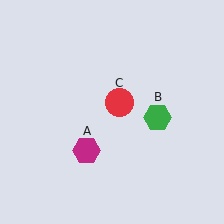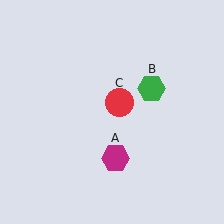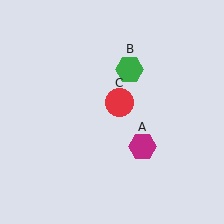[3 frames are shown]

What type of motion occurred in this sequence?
The magenta hexagon (object A), green hexagon (object B) rotated counterclockwise around the center of the scene.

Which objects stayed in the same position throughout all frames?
Red circle (object C) remained stationary.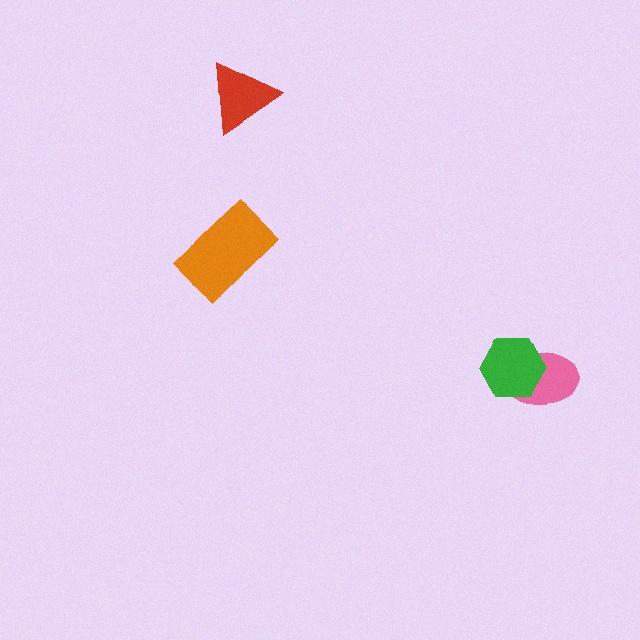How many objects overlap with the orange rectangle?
0 objects overlap with the orange rectangle.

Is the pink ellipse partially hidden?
Yes, it is partially covered by another shape.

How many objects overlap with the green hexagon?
1 object overlaps with the green hexagon.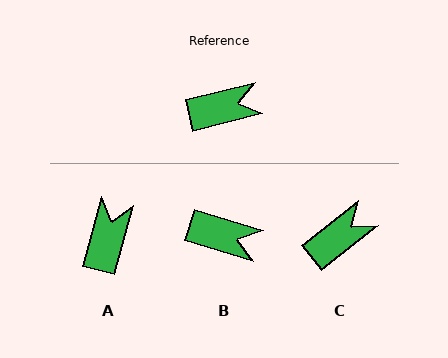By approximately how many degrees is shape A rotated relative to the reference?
Approximately 61 degrees counter-clockwise.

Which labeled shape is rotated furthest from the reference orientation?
A, about 61 degrees away.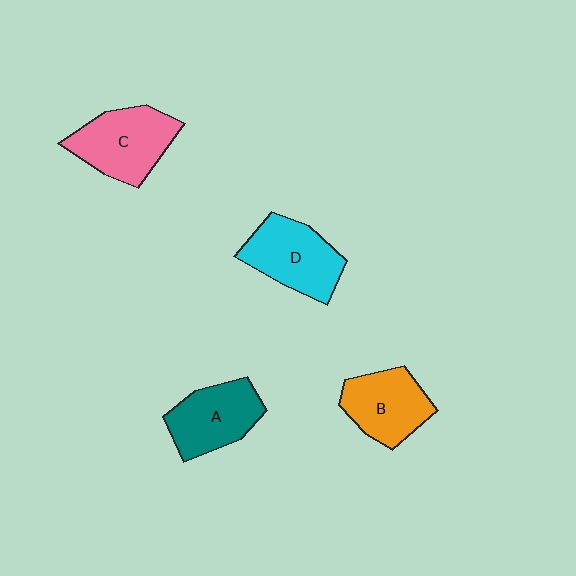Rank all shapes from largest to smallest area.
From largest to smallest: C (pink), D (cyan), A (teal), B (orange).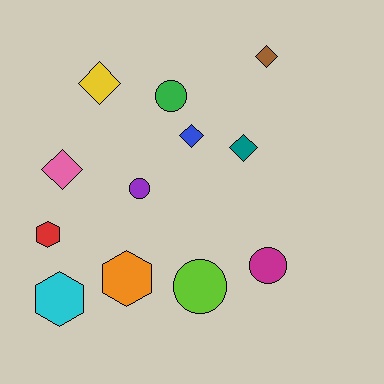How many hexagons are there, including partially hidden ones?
There are 3 hexagons.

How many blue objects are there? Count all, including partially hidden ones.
There is 1 blue object.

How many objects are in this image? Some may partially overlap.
There are 12 objects.